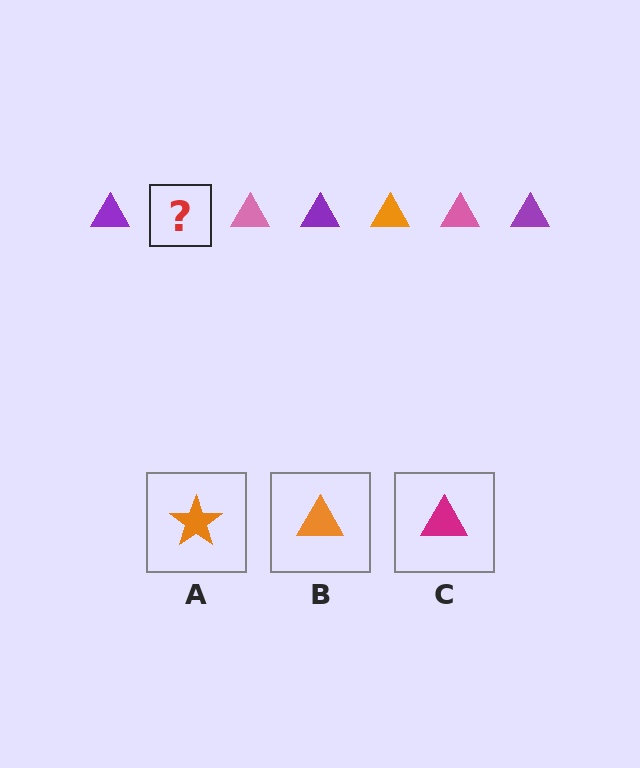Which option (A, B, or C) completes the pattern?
B.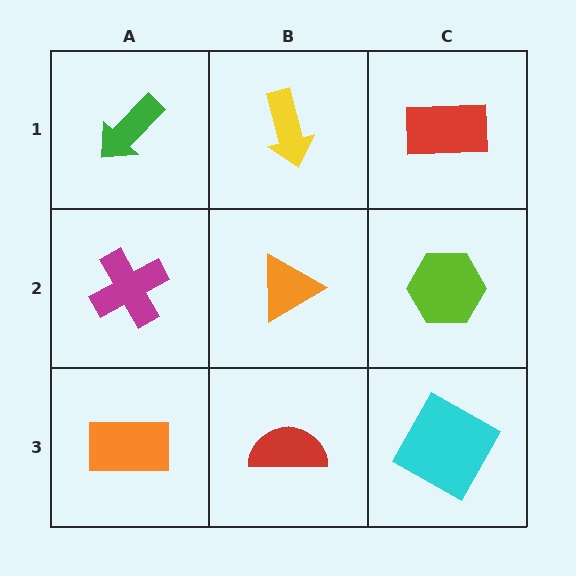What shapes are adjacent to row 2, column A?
A green arrow (row 1, column A), an orange rectangle (row 3, column A), an orange triangle (row 2, column B).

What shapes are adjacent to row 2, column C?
A red rectangle (row 1, column C), a cyan square (row 3, column C), an orange triangle (row 2, column B).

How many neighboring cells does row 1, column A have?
2.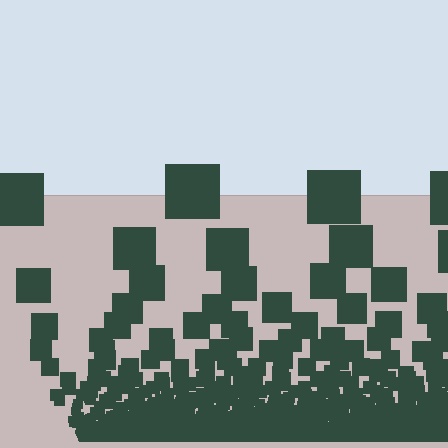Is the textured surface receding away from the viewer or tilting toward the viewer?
The surface appears to tilt toward the viewer. Texture elements get larger and sparser toward the top.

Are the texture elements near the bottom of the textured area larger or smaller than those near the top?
Smaller. The gradient is inverted — elements near the bottom are smaller and denser.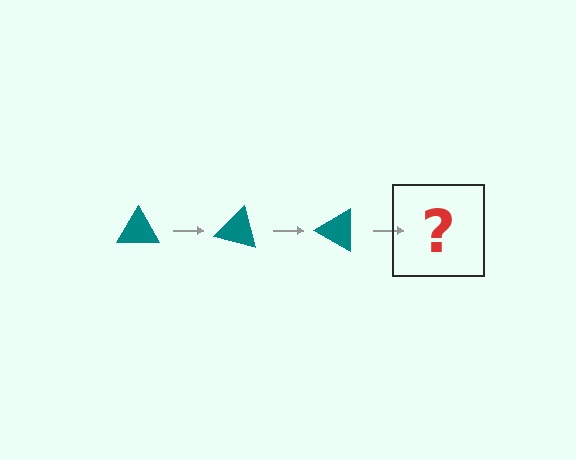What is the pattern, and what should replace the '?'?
The pattern is that the triangle rotates 15 degrees each step. The '?' should be a teal triangle rotated 45 degrees.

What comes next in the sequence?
The next element should be a teal triangle rotated 45 degrees.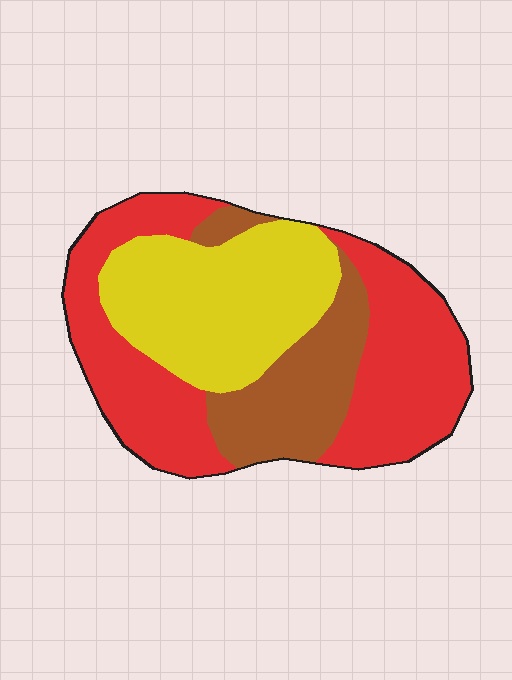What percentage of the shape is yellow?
Yellow covers around 30% of the shape.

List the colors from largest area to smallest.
From largest to smallest: red, yellow, brown.